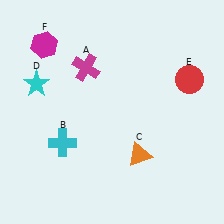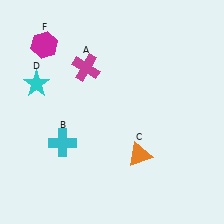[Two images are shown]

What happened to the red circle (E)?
The red circle (E) was removed in Image 2. It was in the top-right area of Image 1.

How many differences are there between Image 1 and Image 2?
There is 1 difference between the two images.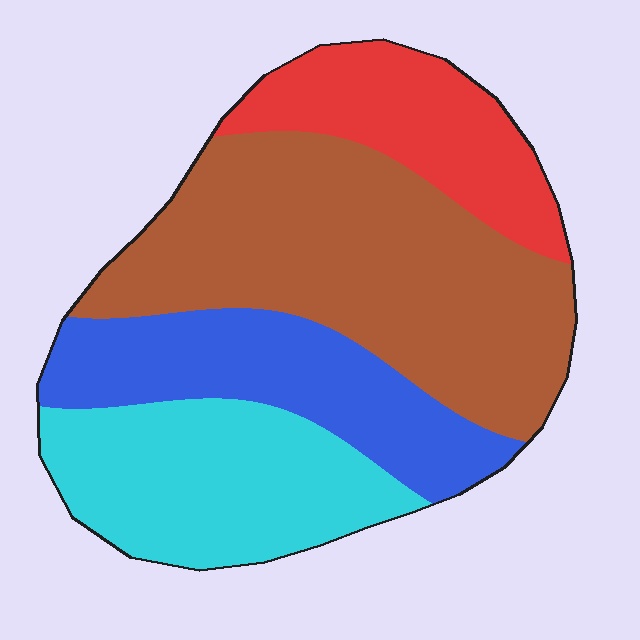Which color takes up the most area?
Brown, at roughly 40%.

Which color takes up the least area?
Red, at roughly 15%.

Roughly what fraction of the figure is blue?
Blue covers roughly 20% of the figure.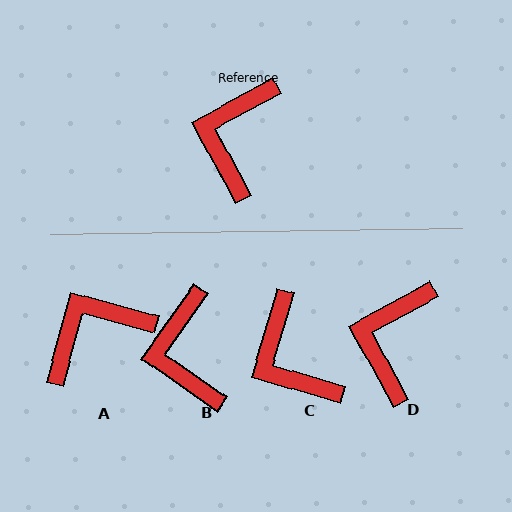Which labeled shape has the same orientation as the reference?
D.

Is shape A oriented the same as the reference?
No, it is off by about 43 degrees.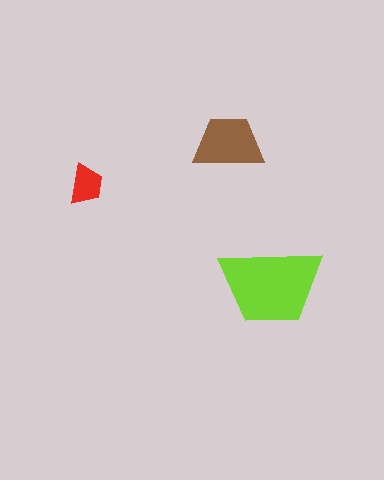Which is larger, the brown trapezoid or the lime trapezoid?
The lime one.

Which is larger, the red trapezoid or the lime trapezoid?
The lime one.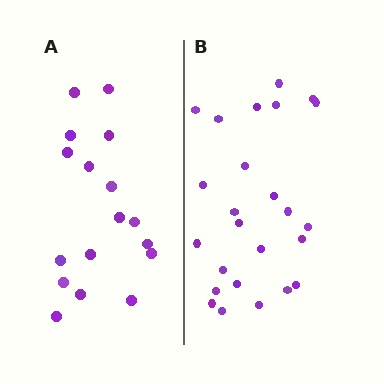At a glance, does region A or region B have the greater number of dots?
Region B (the right region) has more dots.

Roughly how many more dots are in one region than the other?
Region B has roughly 8 or so more dots than region A.